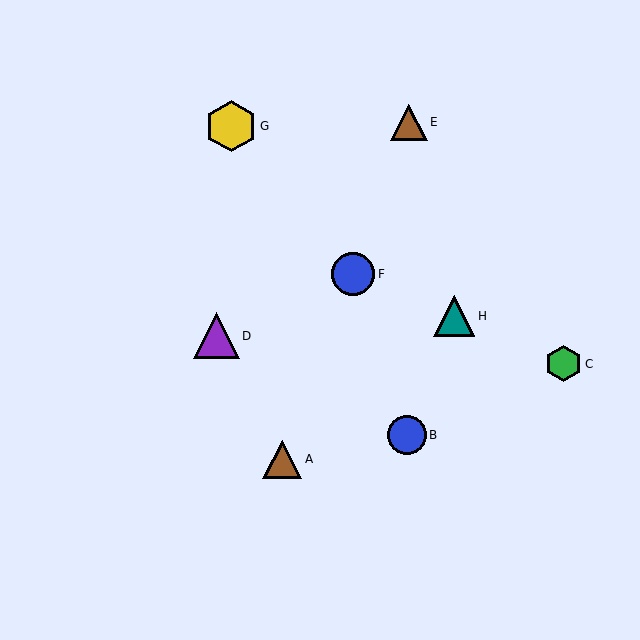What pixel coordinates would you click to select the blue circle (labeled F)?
Click at (353, 274) to select the blue circle F.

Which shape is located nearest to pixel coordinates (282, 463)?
The brown triangle (labeled A) at (282, 459) is nearest to that location.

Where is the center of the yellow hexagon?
The center of the yellow hexagon is at (231, 126).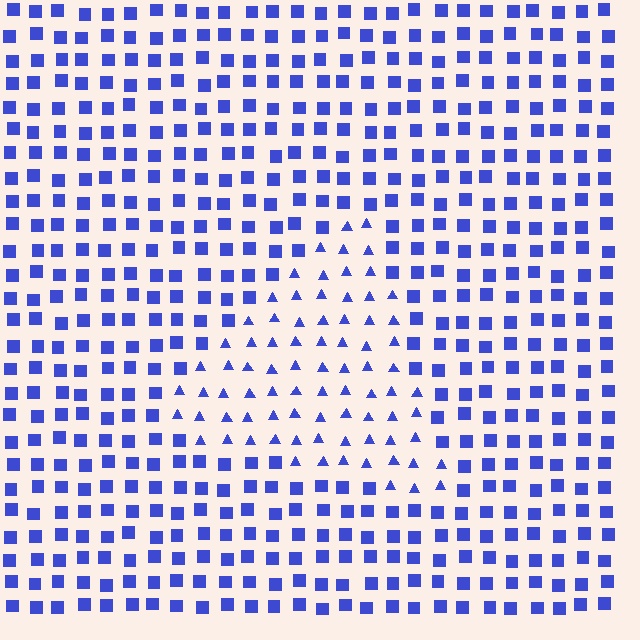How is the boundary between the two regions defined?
The boundary is defined by a change in element shape: triangles inside vs. squares outside. All elements share the same color and spacing.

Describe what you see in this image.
The image is filled with small blue elements arranged in a uniform grid. A triangle-shaped region contains triangles, while the surrounding area contains squares. The boundary is defined purely by the change in element shape.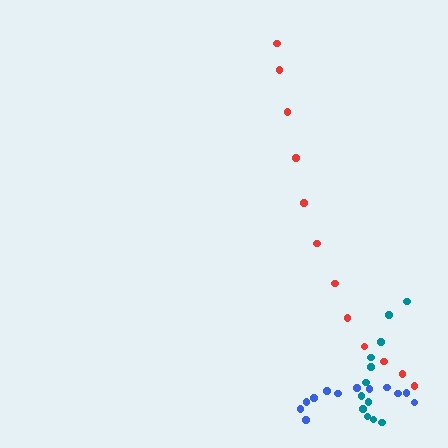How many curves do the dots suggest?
There are 3 distinct paths.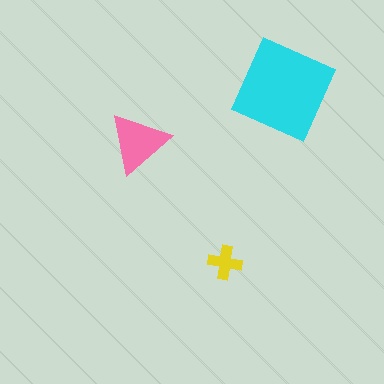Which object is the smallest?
The yellow cross.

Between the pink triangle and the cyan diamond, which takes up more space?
The cyan diamond.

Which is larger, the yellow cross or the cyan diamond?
The cyan diamond.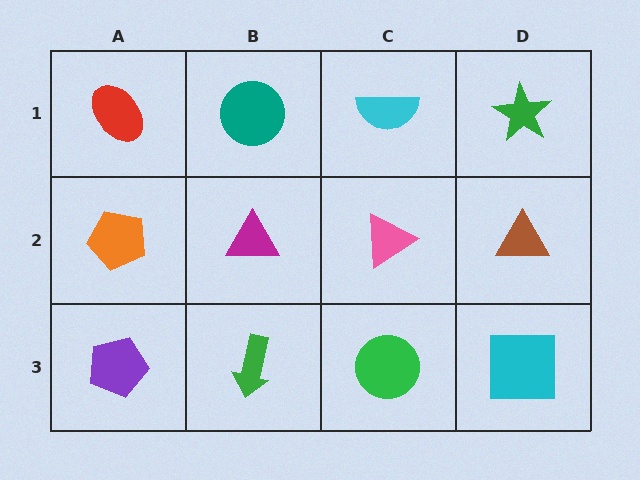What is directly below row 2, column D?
A cyan square.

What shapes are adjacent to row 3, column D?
A brown triangle (row 2, column D), a green circle (row 3, column C).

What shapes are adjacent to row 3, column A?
An orange pentagon (row 2, column A), a green arrow (row 3, column B).